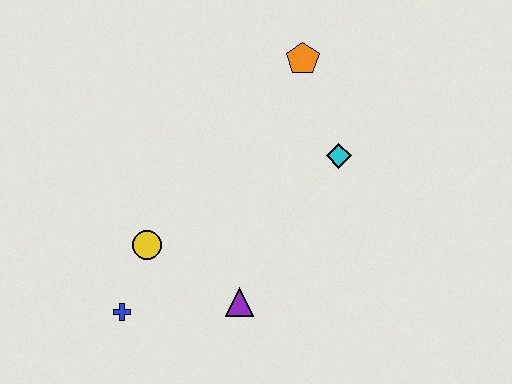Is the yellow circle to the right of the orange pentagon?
No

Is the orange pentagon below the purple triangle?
No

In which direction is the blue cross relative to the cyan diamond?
The blue cross is to the left of the cyan diamond.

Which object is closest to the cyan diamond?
The orange pentagon is closest to the cyan diamond.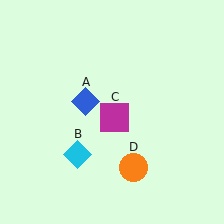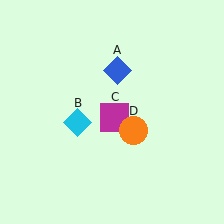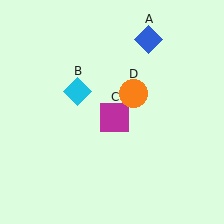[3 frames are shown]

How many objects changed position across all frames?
3 objects changed position: blue diamond (object A), cyan diamond (object B), orange circle (object D).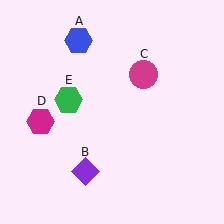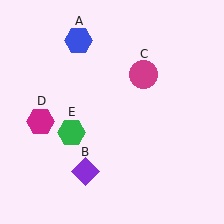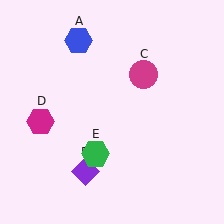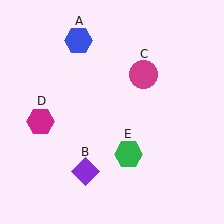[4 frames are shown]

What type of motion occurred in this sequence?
The green hexagon (object E) rotated counterclockwise around the center of the scene.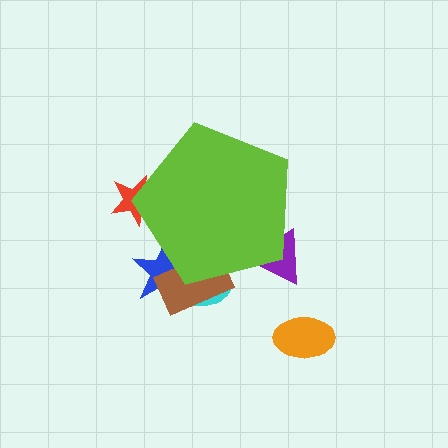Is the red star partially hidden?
Yes, the red star is partially hidden behind the lime pentagon.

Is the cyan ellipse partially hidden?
Yes, the cyan ellipse is partially hidden behind the lime pentagon.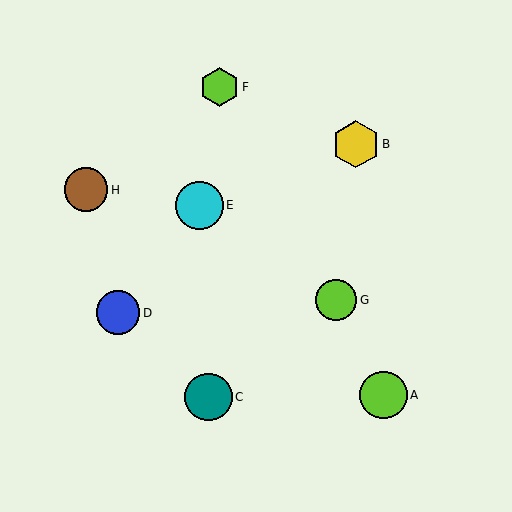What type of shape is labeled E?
Shape E is a cyan circle.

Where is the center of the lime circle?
The center of the lime circle is at (336, 300).